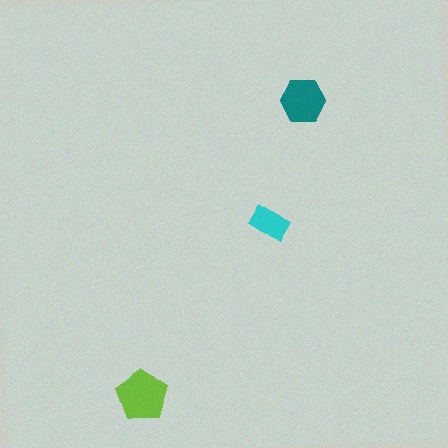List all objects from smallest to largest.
The cyan rectangle, the teal hexagon, the lime pentagon.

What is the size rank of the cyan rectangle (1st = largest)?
3rd.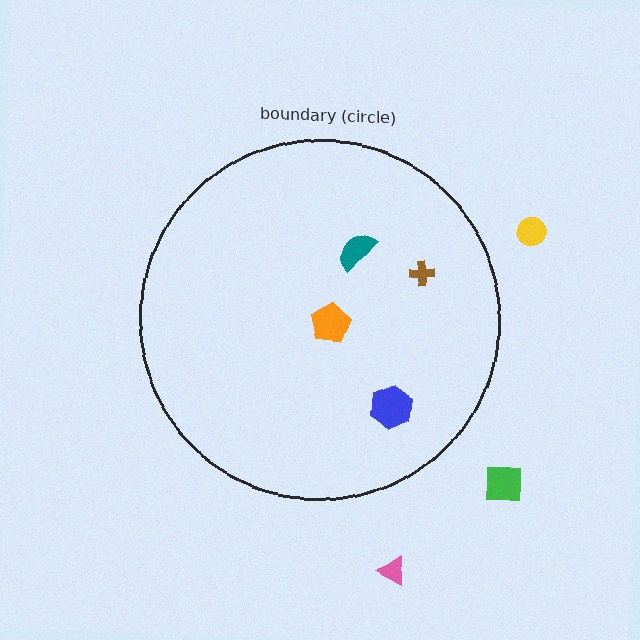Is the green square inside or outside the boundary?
Outside.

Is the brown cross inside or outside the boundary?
Inside.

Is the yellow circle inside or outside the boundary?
Outside.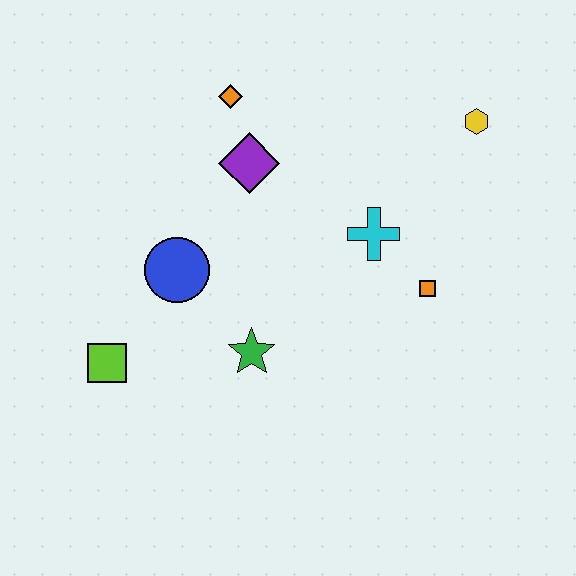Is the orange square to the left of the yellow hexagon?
Yes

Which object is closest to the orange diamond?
The purple diamond is closest to the orange diamond.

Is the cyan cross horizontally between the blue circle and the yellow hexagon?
Yes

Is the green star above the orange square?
No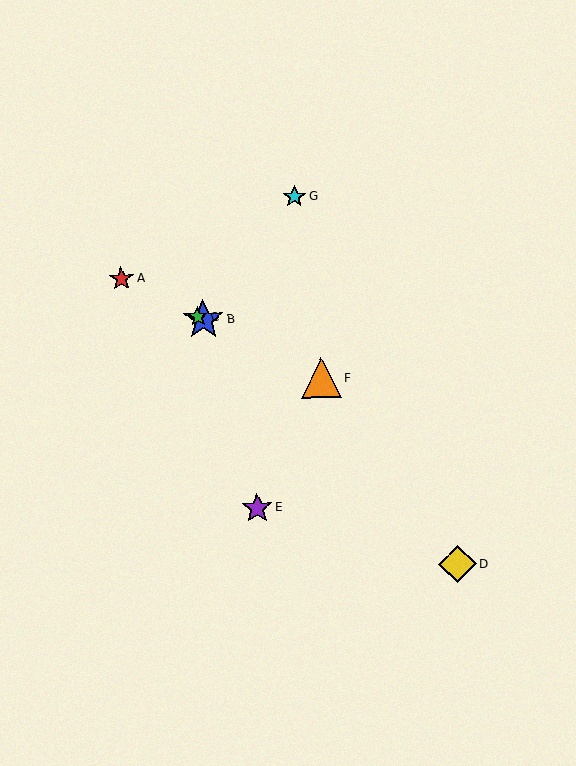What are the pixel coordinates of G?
Object G is at (294, 197).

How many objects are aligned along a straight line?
4 objects (A, B, C, F) are aligned along a straight line.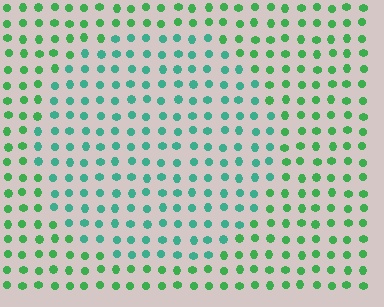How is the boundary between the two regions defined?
The boundary is defined purely by a slight shift in hue (about 34 degrees). Spacing, size, and orientation are identical on both sides.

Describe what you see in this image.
The image is filled with small green elements in a uniform arrangement. A circle-shaped region is visible where the elements are tinted to a slightly different hue, forming a subtle color boundary.